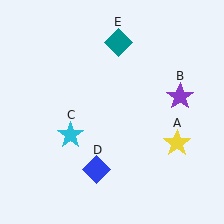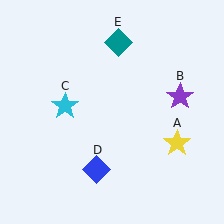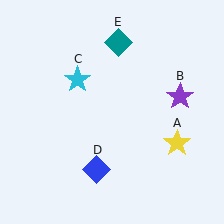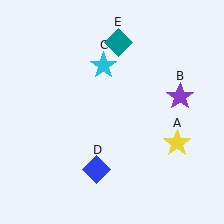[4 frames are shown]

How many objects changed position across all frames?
1 object changed position: cyan star (object C).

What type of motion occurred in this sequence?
The cyan star (object C) rotated clockwise around the center of the scene.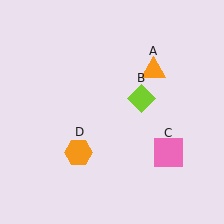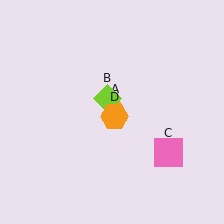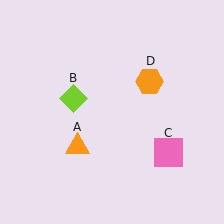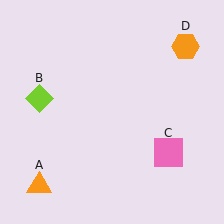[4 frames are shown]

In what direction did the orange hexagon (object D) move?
The orange hexagon (object D) moved up and to the right.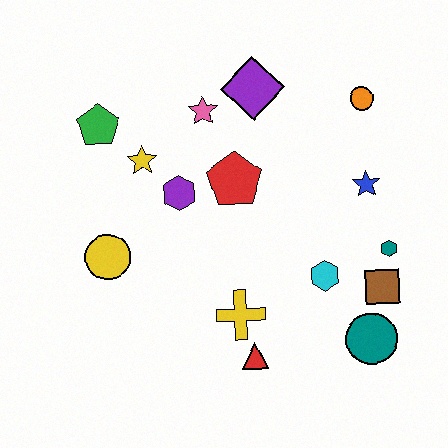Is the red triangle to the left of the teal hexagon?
Yes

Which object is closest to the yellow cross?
The red triangle is closest to the yellow cross.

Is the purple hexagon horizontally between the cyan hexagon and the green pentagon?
Yes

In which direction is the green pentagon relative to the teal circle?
The green pentagon is to the left of the teal circle.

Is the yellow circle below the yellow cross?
No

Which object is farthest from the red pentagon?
The teal circle is farthest from the red pentagon.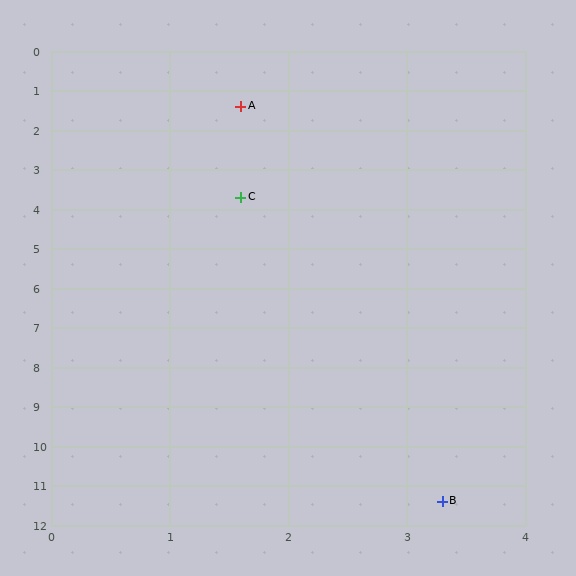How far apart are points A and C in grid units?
Points A and C are about 2.3 grid units apart.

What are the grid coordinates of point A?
Point A is at approximately (1.6, 1.4).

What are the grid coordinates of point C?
Point C is at approximately (1.6, 3.7).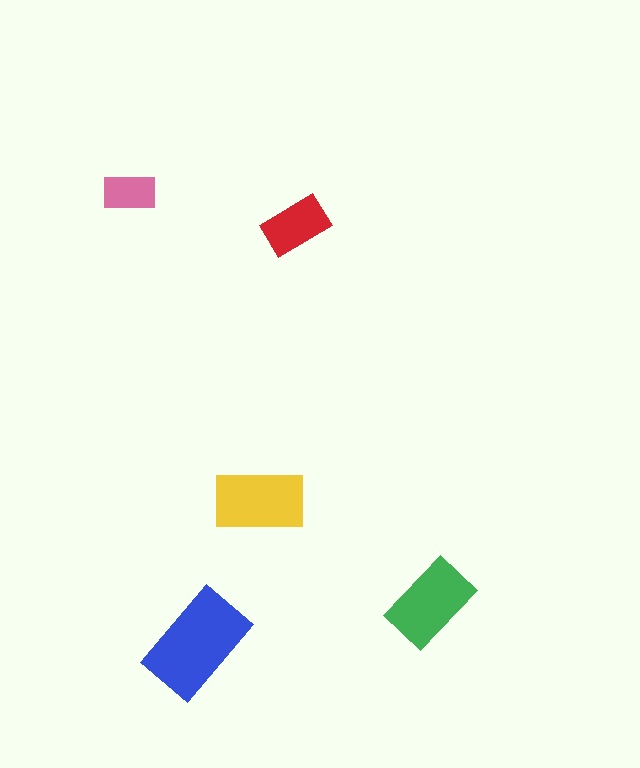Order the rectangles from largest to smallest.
the blue one, the yellow one, the green one, the red one, the pink one.